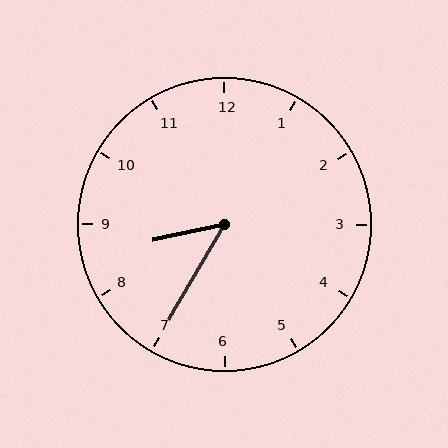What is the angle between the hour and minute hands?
Approximately 48 degrees.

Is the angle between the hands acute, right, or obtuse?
It is acute.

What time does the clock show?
8:35.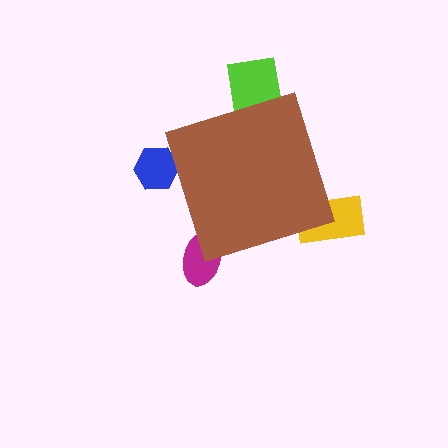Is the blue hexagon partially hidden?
Yes, the blue hexagon is partially hidden behind the brown diamond.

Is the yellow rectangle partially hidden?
Yes, the yellow rectangle is partially hidden behind the brown diamond.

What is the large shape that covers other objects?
A brown diamond.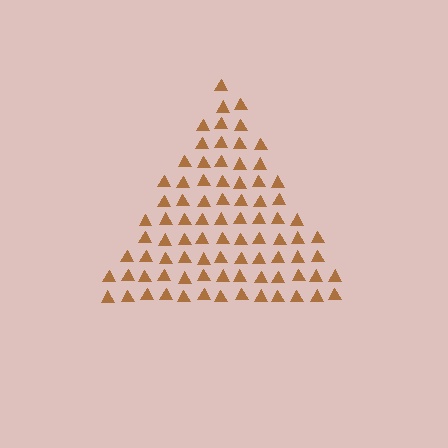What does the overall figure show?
The overall figure shows a triangle.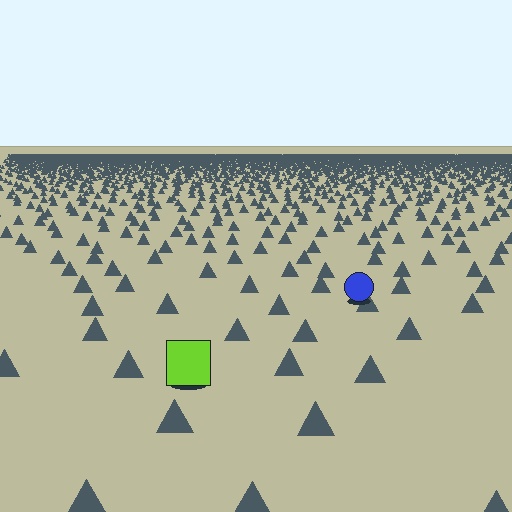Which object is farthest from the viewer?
The blue circle is farthest from the viewer. It appears smaller and the ground texture around it is denser.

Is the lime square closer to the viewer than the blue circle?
Yes. The lime square is closer — you can tell from the texture gradient: the ground texture is coarser near it.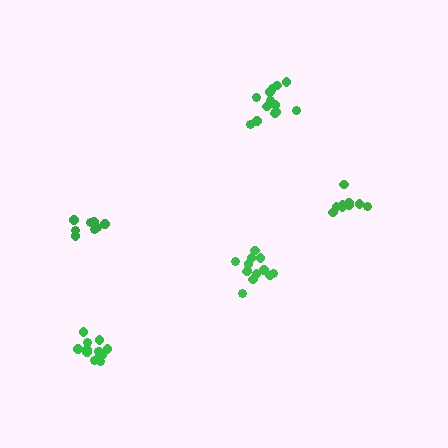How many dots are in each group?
Group 1: 9 dots, Group 2: 13 dots, Group 3: 13 dots, Group 4: 13 dots, Group 5: 9 dots (57 total).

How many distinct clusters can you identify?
There are 5 distinct clusters.